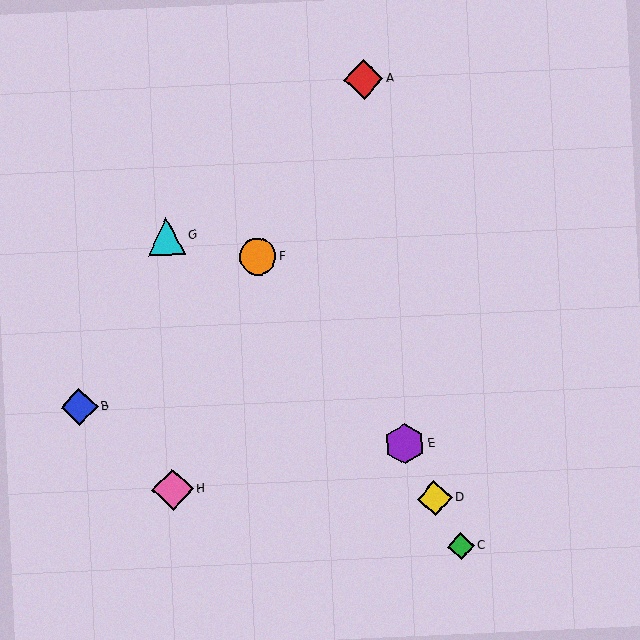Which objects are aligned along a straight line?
Objects C, D, E are aligned along a straight line.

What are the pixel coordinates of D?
Object D is at (435, 499).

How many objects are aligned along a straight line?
3 objects (C, D, E) are aligned along a straight line.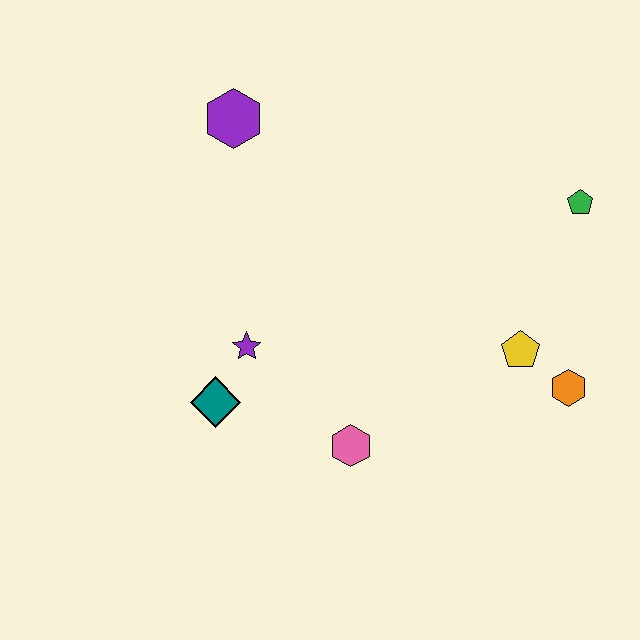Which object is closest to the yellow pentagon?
The orange hexagon is closest to the yellow pentagon.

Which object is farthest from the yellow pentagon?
The purple hexagon is farthest from the yellow pentagon.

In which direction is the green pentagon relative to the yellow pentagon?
The green pentagon is above the yellow pentagon.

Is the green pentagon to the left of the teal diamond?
No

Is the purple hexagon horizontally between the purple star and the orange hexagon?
No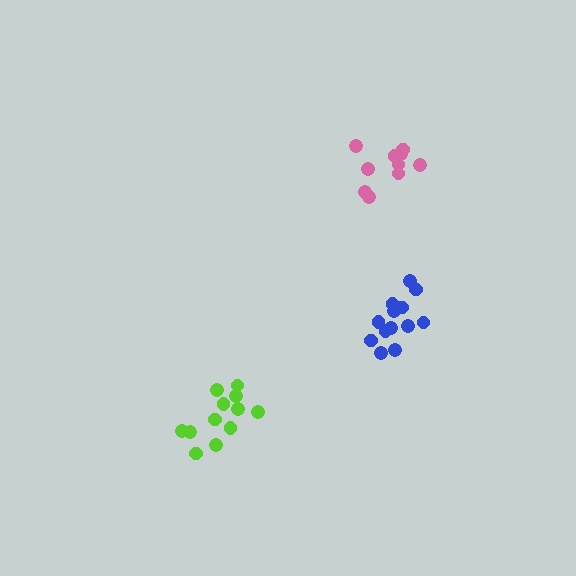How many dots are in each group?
Group 1: 12 dots, Group 2: 13 dots, Group 3: 10 dots (35 total).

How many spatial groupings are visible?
There are 3 spatial groupings.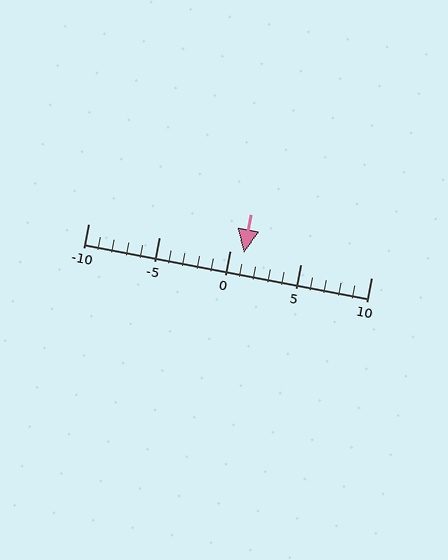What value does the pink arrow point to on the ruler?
The pink arrow points to approximately 1.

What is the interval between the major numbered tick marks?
The major tick marks are spaced 5 units apart.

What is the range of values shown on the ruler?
The ruler shows values from -10 to 10.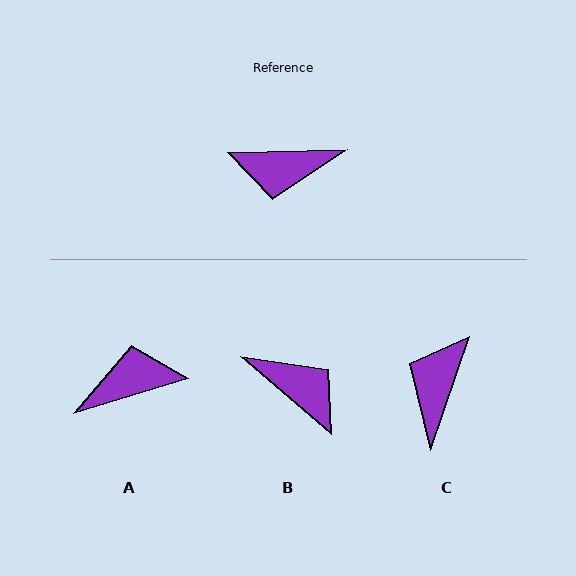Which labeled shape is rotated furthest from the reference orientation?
A, about 164 degrees away.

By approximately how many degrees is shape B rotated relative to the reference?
Approximately 138 degrees counter-clockwise.